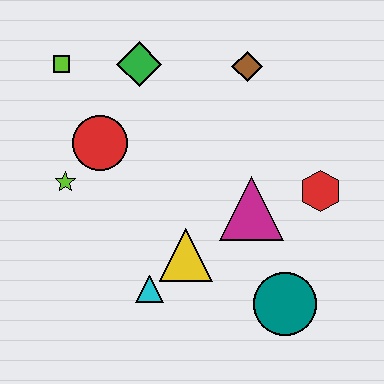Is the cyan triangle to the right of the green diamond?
Yes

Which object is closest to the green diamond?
The lime square is closest to the green diamond.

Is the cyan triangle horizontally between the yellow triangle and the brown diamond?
No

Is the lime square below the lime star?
No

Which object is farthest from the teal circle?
The lime square is farthest from the teal circle.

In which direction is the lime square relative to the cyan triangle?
The lime square is above the cyan triangle.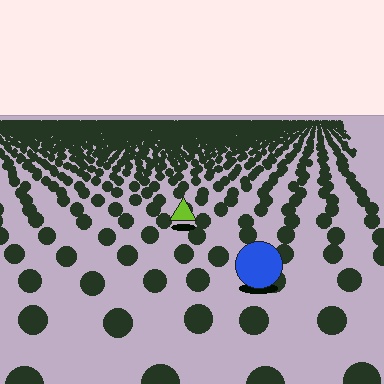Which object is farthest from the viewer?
The lime triangle is farthest from the viewer. It appears smaller and the ground texture around it is denser.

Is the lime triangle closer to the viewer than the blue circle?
No. The blue circle is closer — you can tell from the texture gradient: the ground texture is coarser near it.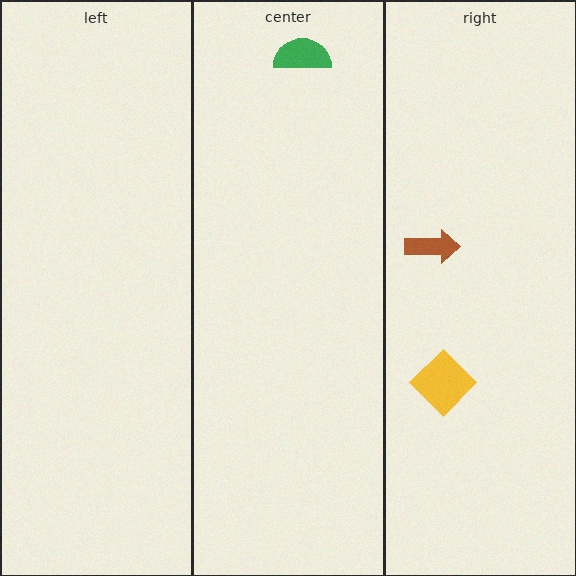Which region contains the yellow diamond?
The right region.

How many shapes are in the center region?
1.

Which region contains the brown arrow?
The right region.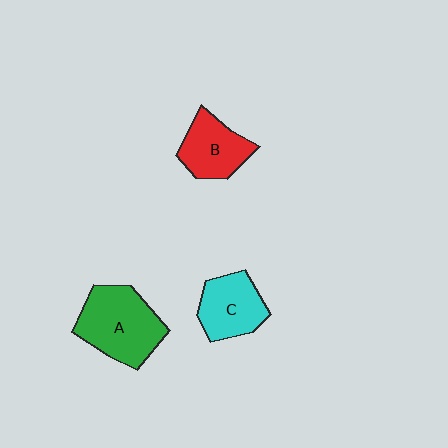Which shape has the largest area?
Shape A (green).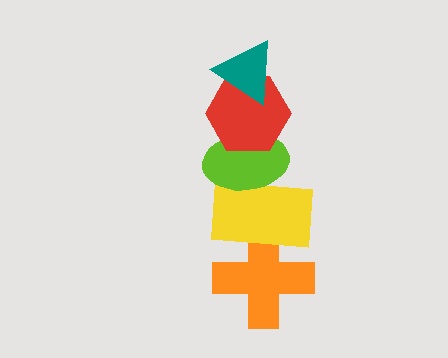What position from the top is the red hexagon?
The red hexagon is 2nd from the top.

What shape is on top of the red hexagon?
The teal triangle is on top of the red hexagon.